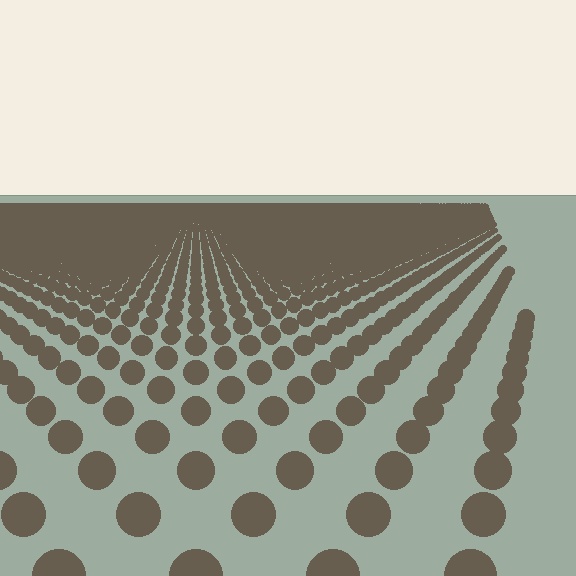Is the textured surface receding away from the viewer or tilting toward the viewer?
The surface is receding away from the viewer. Texture elements get smaller and denser toward the top.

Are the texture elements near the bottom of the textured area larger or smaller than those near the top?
Larger. Near the bottom, elements are closer to the viewer and appear at a bigger on-screen size.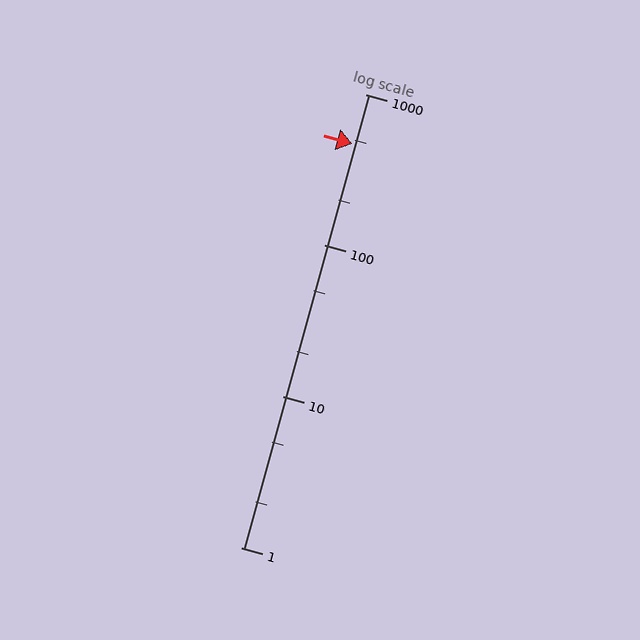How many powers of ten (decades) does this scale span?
The scale spans 3 decades, from 1 to 1000.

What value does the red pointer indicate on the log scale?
The pointer indicates approximately 470.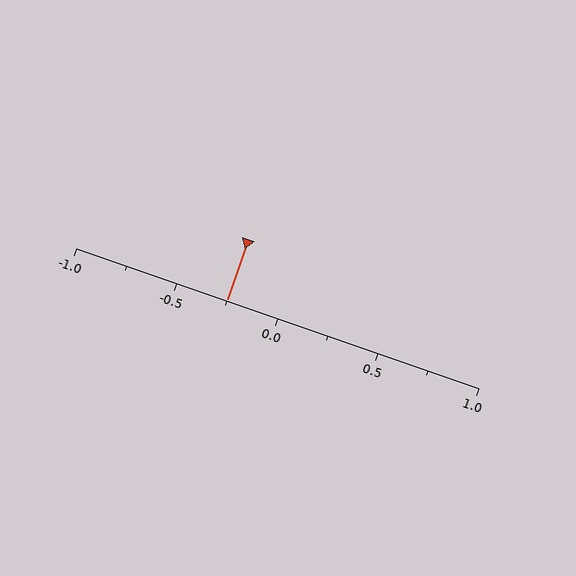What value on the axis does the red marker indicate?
The marker indicates approximately -0.25.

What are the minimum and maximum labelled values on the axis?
The axis runs from -1.0 to 1.0.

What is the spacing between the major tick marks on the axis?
The major ticks are spaced 0.5 apart.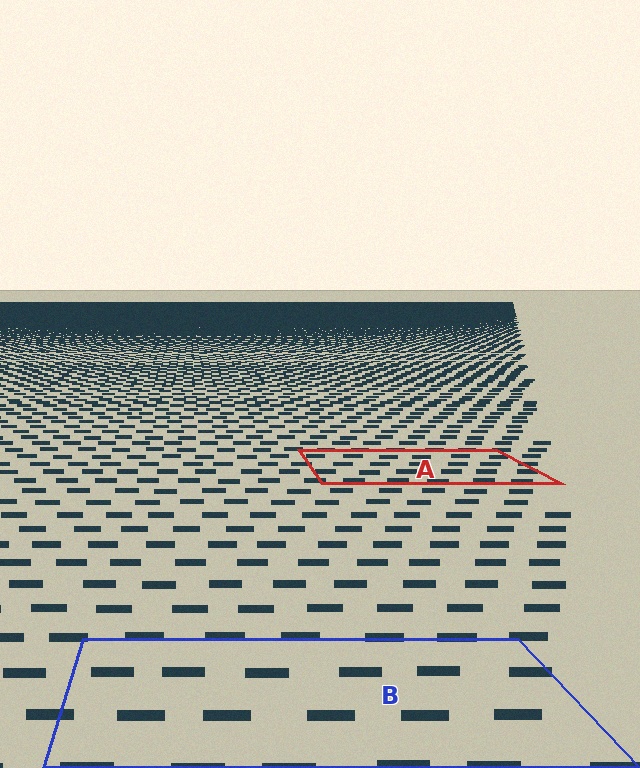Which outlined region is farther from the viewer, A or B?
Region A is farther from the viewer — the texture elements inside it appear smaller and more densely packed.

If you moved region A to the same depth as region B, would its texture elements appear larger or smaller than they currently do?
They would appear larger. At a closer depth, the same texture elements are projected at a bigger on-screen size.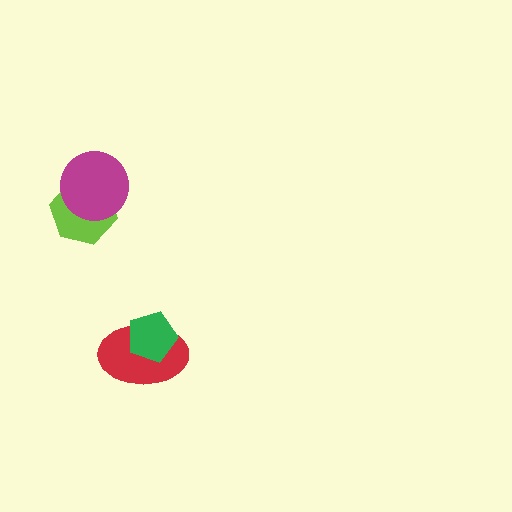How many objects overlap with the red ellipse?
1 object overlaps with the red ellipse.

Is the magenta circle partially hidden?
No, no other shape covers it.